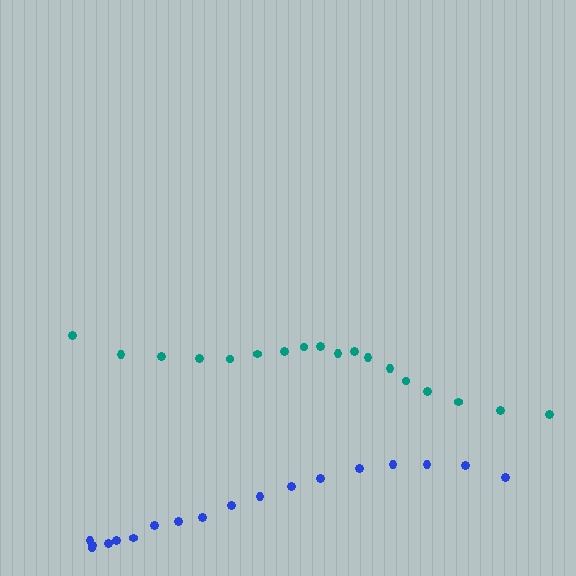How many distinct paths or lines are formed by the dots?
There are 2 distinct paths.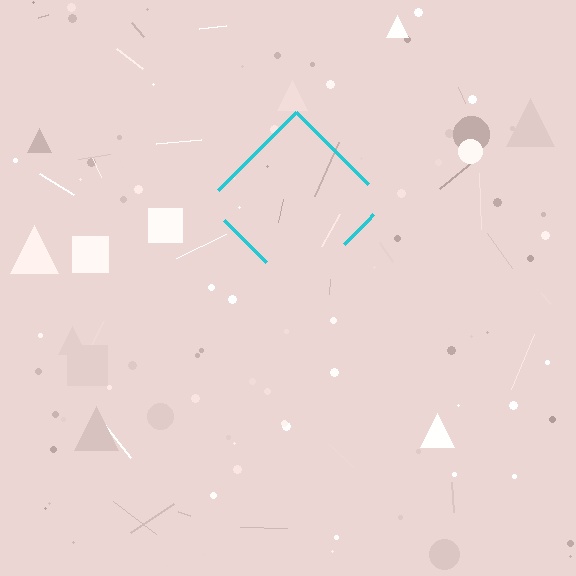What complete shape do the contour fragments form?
The contour fragments form a diamond.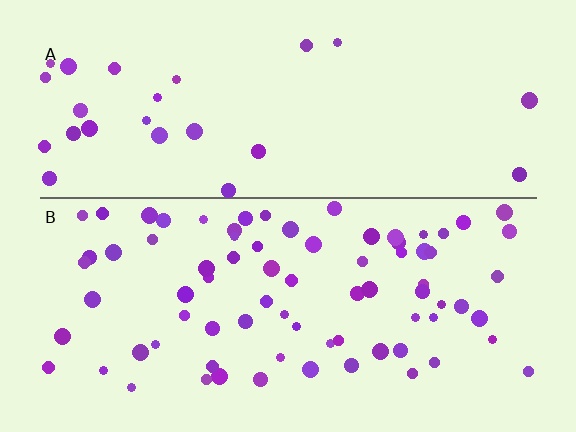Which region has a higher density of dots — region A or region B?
B (the bottom).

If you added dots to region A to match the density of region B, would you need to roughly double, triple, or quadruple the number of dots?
Approximately triple.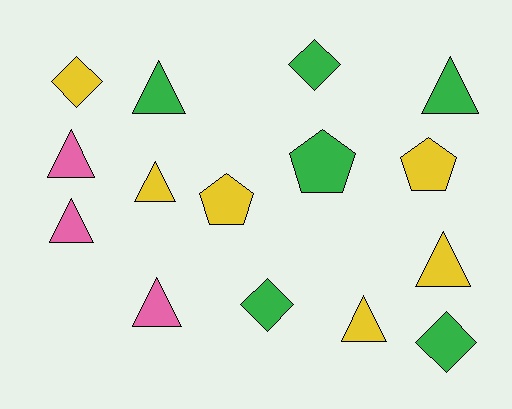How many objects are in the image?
There are 15 objects.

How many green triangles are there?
There are 2 green triangles.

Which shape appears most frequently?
Triangle, with 8 objects.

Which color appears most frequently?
Green, with 6 objects.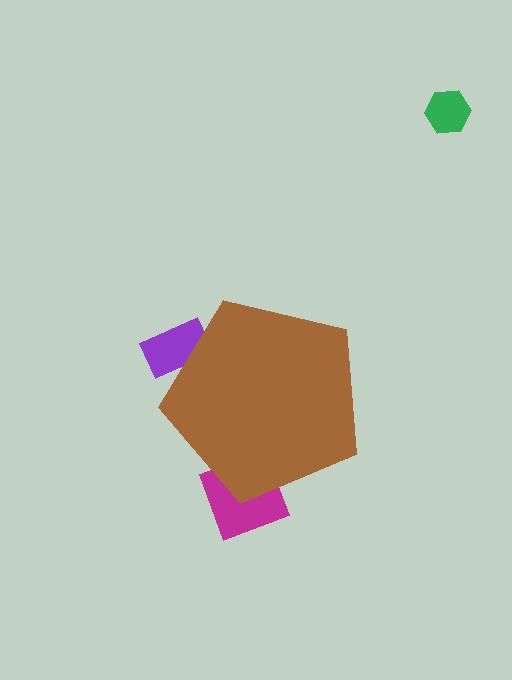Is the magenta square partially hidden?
Yes, the magenta square is partially hidden behind the brown pentagon.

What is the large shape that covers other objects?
A brown pentagon.